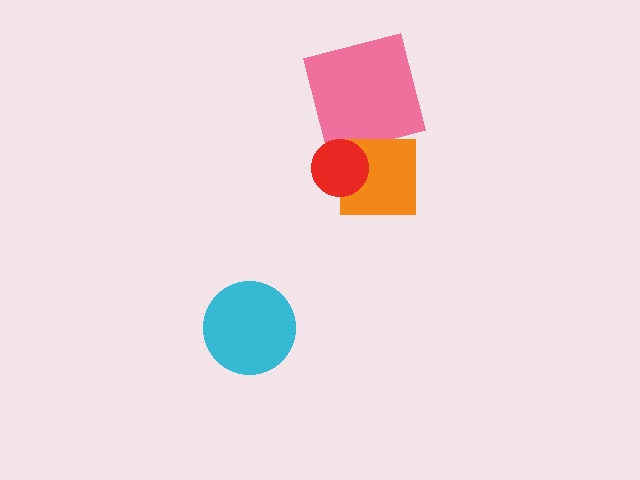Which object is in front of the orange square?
The red circle is in front of the orange square.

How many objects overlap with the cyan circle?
0 objects overlap with the cyan circle.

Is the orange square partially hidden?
Yes, it is partially covered by another shape.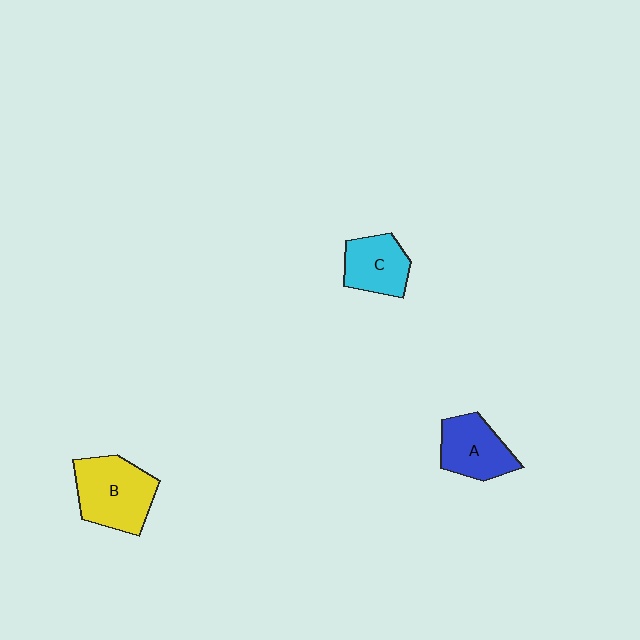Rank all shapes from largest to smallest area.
From largest to smallest: B (yellow), A (blue), C (cyan).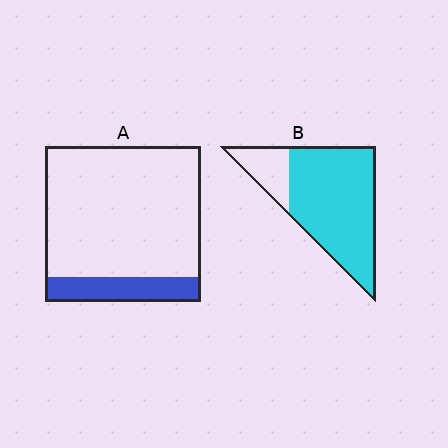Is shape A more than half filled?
No.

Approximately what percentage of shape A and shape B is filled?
A is approximately 15% and B is approximately 80%.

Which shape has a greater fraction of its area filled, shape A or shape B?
Shape B.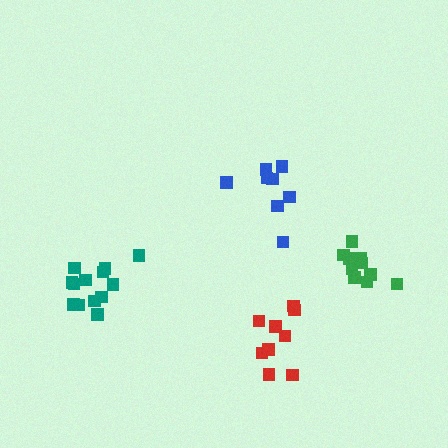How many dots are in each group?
Group 1: 8 dots, Group 2: 11 dots, Group 3: 13 dots, Group 4: 9 dots (41 total).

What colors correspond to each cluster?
The clusters are colored: blue, green, teal, red.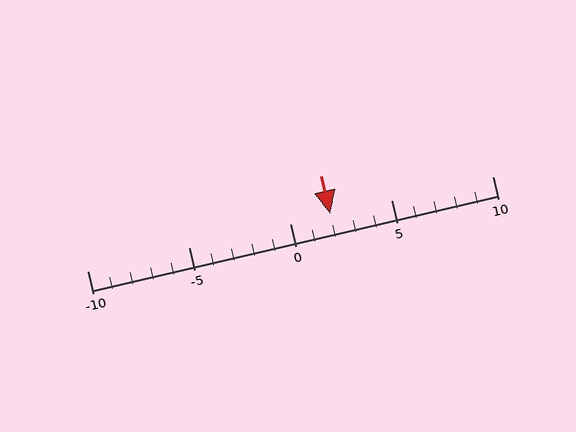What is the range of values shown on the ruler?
The ruler shows values from -10 to 10.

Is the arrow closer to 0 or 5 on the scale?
The arrow is closer to 0.